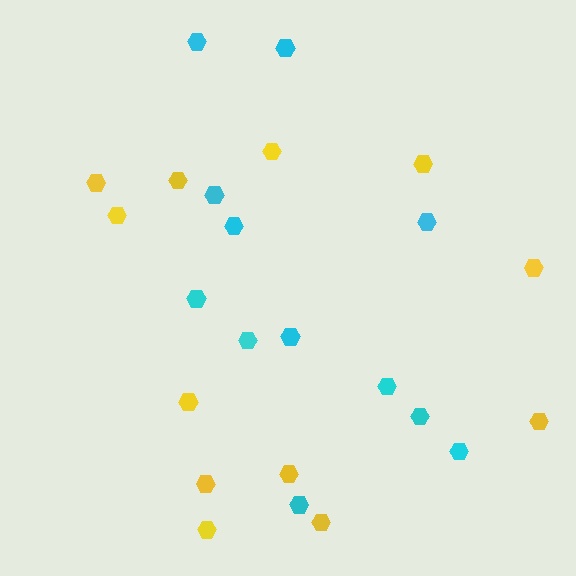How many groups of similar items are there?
There are 2 groups: one group of cyan hexagons (12) and one group of yellow hexagons (12).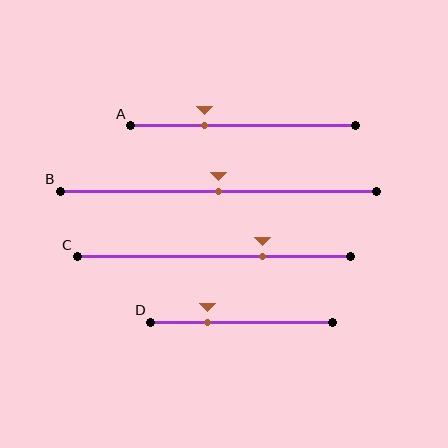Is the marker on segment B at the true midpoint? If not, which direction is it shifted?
Yes, the marker on segment B is at the true midpoint.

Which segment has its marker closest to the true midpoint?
Segment B has its marker closest to the true midpoint.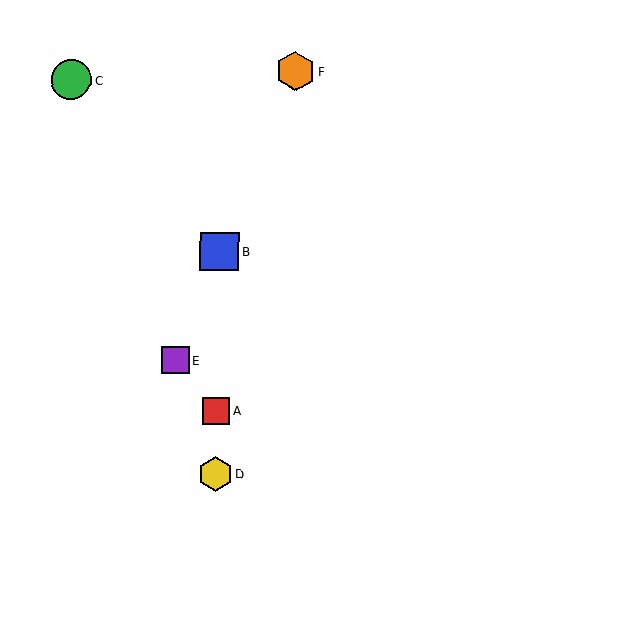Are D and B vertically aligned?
Yes, both are at x≈215.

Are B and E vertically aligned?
No, B is at x≈219 and E is at x≈176.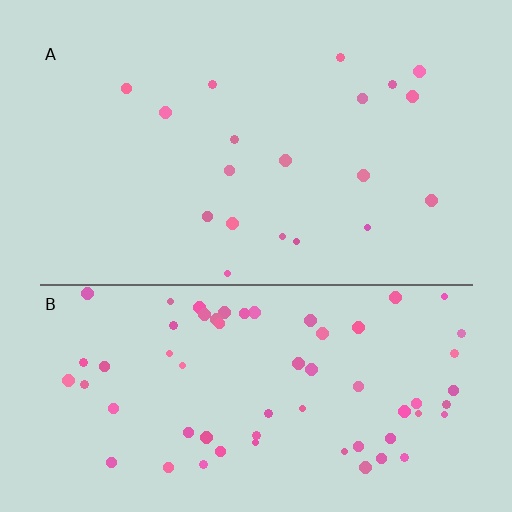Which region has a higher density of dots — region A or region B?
B (the bottom).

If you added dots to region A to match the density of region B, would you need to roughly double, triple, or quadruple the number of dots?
Approximately triple.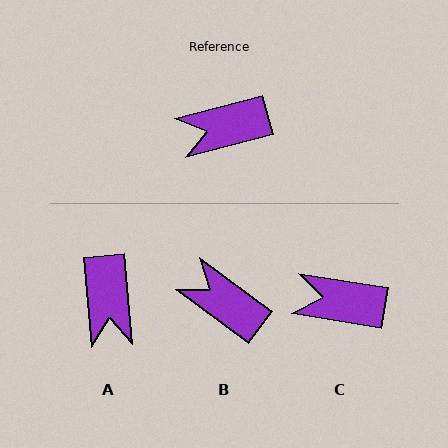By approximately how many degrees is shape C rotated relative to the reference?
Approximately 24 degrees clockwise.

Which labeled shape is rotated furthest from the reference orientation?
A, about 80 degrees away.